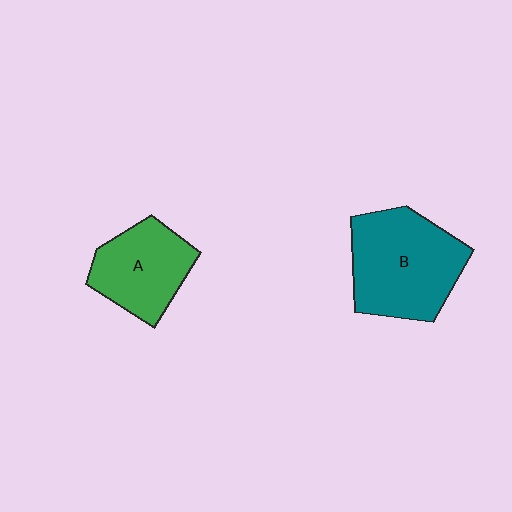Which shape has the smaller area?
Shape A (green).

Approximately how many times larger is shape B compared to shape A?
Approximately 1.4 times.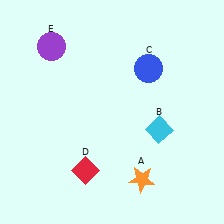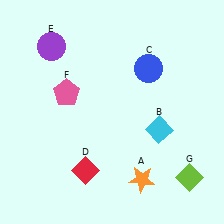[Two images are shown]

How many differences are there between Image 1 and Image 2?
There are 2 differences between the two images.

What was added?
A pink pentagon (F), a lime diamond (G) were added in Image 2.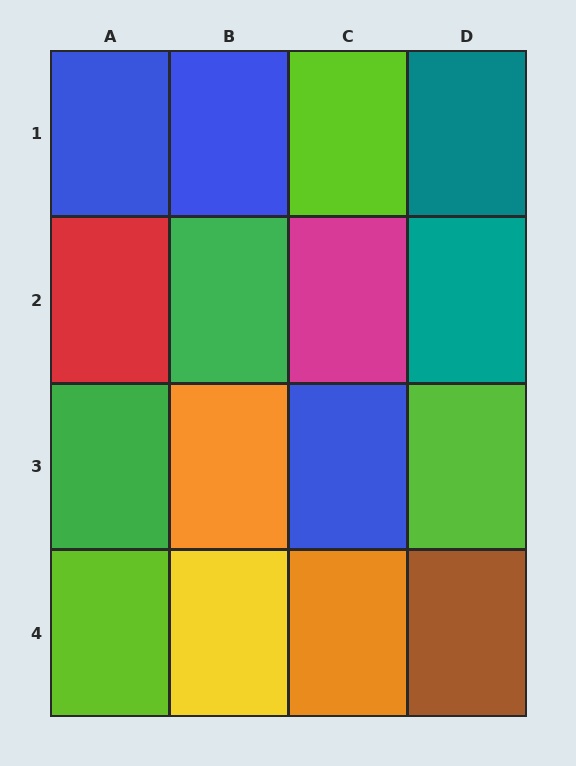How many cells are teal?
2 cells are teal.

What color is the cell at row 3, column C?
Blue.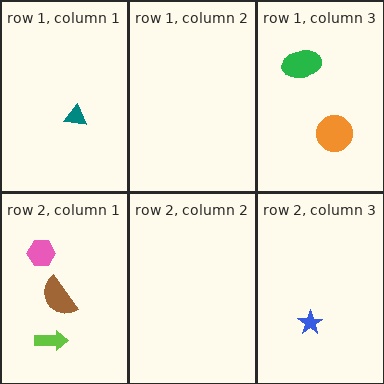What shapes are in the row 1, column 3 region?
The green ellipse, the orange circle.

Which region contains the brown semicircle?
The row 2, column 1 region.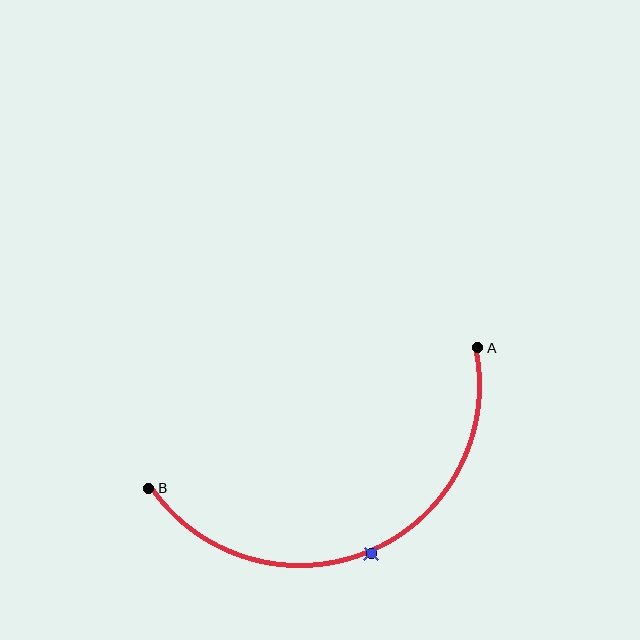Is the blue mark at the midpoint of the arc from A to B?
Yes. The blue mark lies on the arc at equal arc-length from both A and B — it is the arc midpoint.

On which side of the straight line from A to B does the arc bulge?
The arc bulges below the straight line connecting A and B.